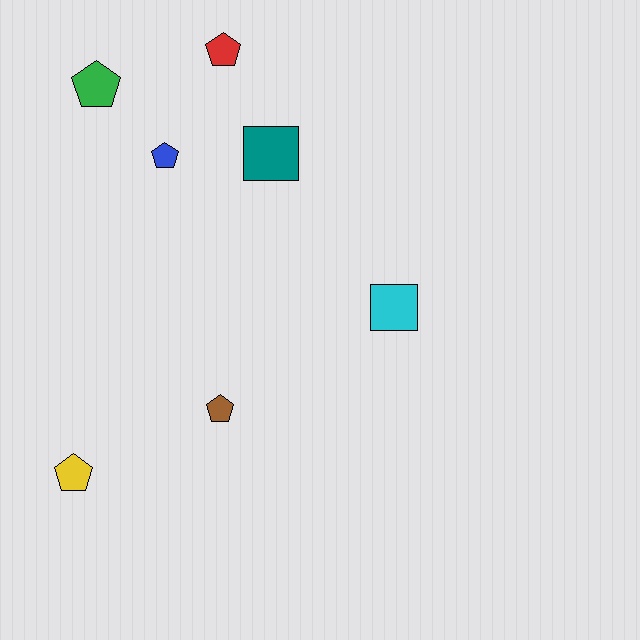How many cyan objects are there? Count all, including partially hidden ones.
There is 1 cyan object.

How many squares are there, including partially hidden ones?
There are 2 squares.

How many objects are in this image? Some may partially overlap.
There are 7 objects.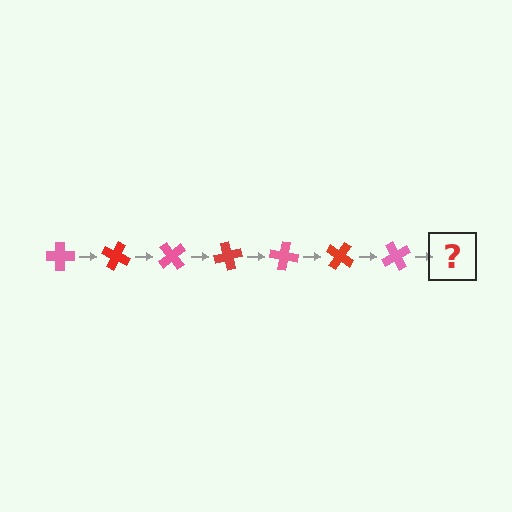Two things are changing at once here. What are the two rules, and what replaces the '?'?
The two rules are that it rotates 25 degrees each step and the color cycles through pink and red. The '?' should be a red cross, rotated 175 degrees from the start.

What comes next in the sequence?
The next element should be a red cross, rotated 175 degrees from the start.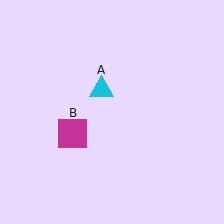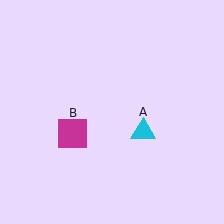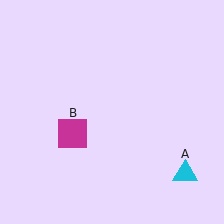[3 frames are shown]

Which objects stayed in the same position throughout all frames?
Magenta square (object B) remained stationary.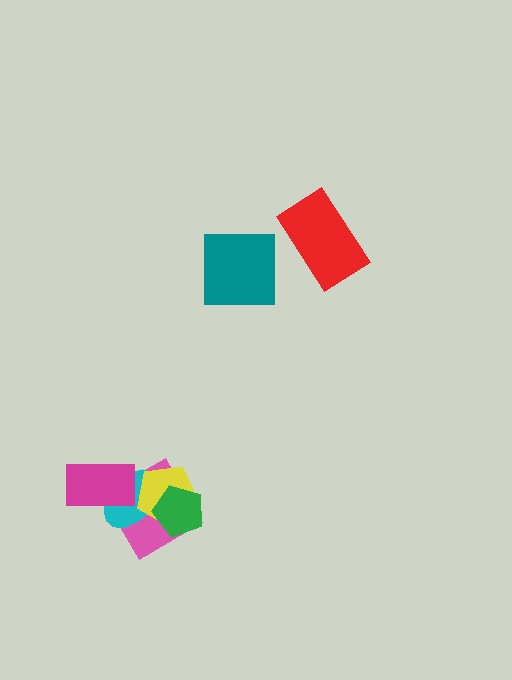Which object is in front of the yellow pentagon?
The green pentagon is in front of the yellow pentagon.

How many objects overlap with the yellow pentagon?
3 objects overlap with the yellow pentagon.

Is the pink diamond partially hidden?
Yes, it is partially covered by another shape.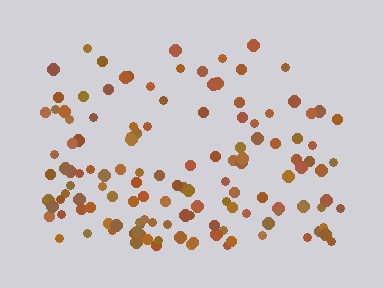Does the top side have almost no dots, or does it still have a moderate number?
Still a moderate number, just noticeably fewer than the bottom.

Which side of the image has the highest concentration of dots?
The bottom.